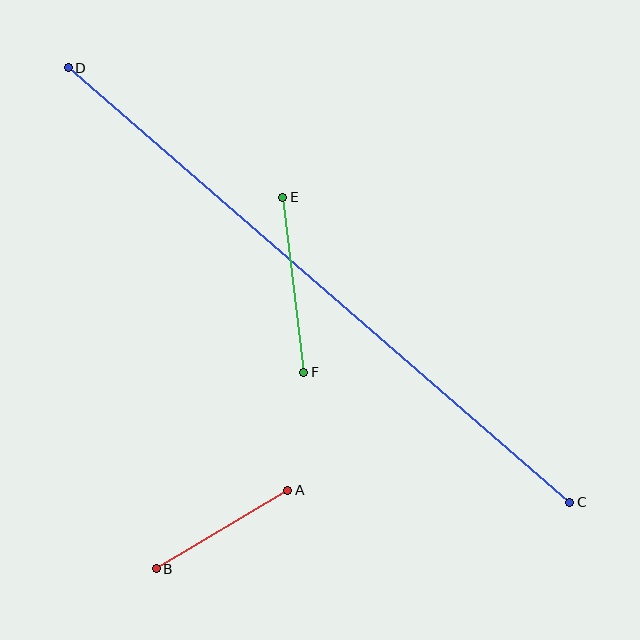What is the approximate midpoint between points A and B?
The midpoint is at approximately (222, 530) pixels.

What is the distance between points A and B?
The distance is approximately 153 pixels.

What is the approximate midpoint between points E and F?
The midpoint is at approximately (293, 285) pixels.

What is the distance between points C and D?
The distance is approximately 663 pixels.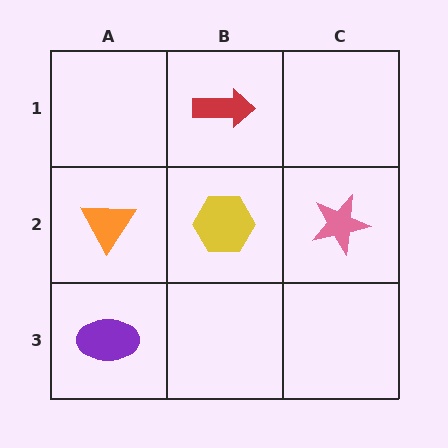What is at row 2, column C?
A pink star.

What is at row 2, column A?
An orange triangle.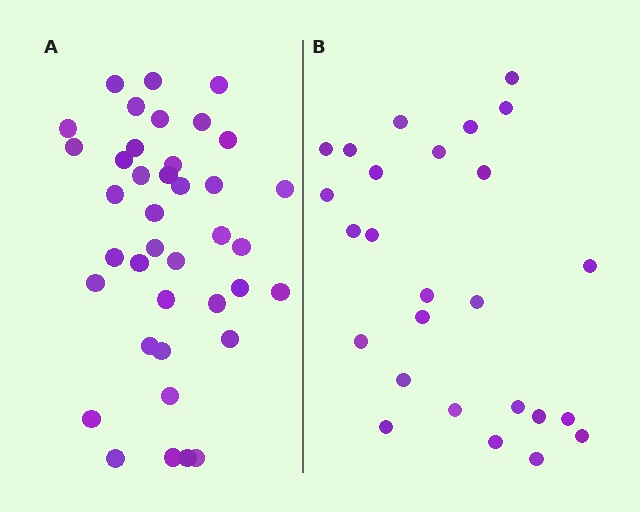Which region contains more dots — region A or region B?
Region A (the left region) has more dots.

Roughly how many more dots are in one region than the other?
Region A has approximately 15 more dots than region B.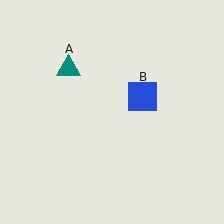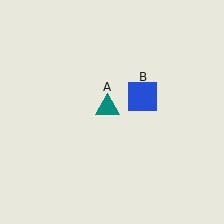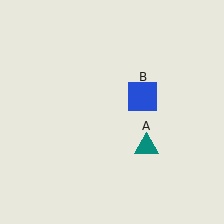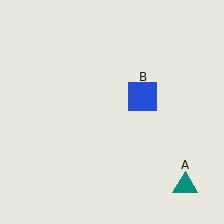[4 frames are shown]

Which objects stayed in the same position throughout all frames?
Blue square (object B) remained stationary.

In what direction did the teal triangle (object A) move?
The teal triangle (object A) moved down and to the right.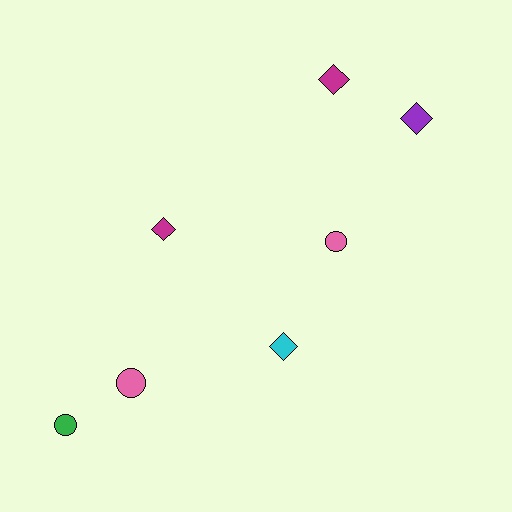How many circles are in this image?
There are 3 circles.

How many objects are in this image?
There are 7 objects.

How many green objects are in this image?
There is 1 green object.